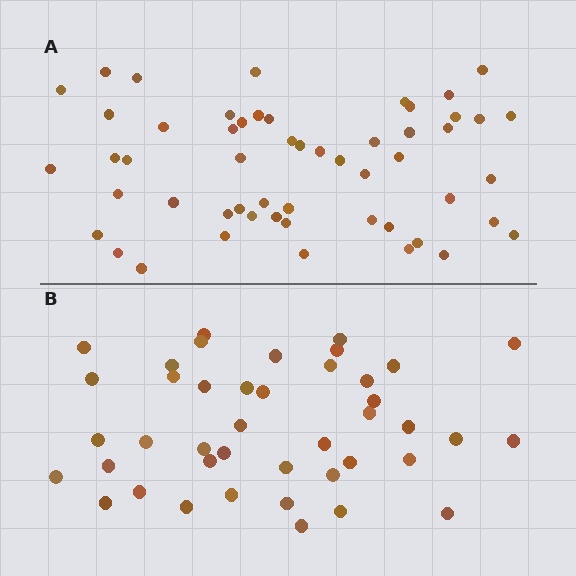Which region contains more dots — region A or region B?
Region A (the top region) has more dots.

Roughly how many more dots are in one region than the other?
Region A has roughly 12 or so more dots than region B.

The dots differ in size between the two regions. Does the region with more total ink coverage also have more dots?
No. Region B has more total ink coverage because its dots are larger, but region A actually contains more individual dots. Total area can be misleading — the number of items is what matters here.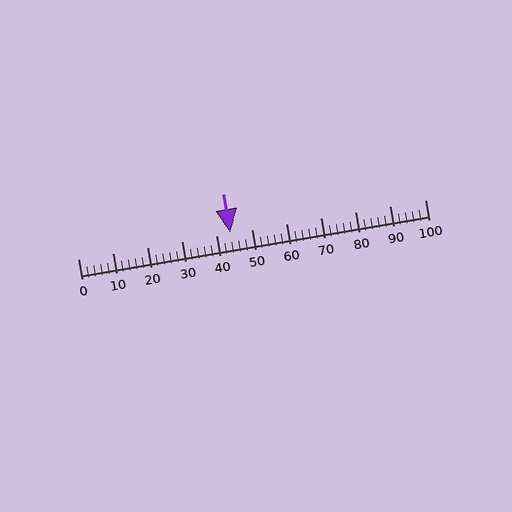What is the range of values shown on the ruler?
The ruler shows values from 0 to 100.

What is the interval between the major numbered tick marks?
The major tick marks are spaced 10 units apart.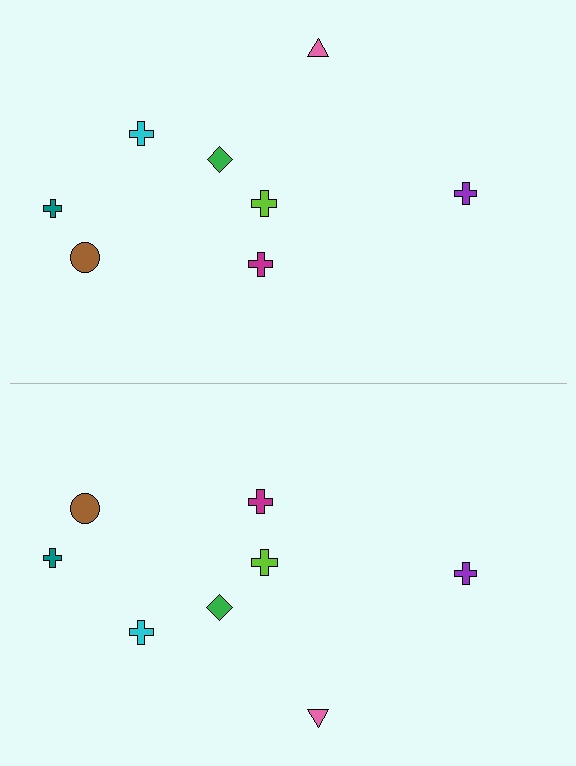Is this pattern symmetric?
Yes, this pattern has bilateral (reflection) symmetry.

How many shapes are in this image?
There are 16 shapes in this image.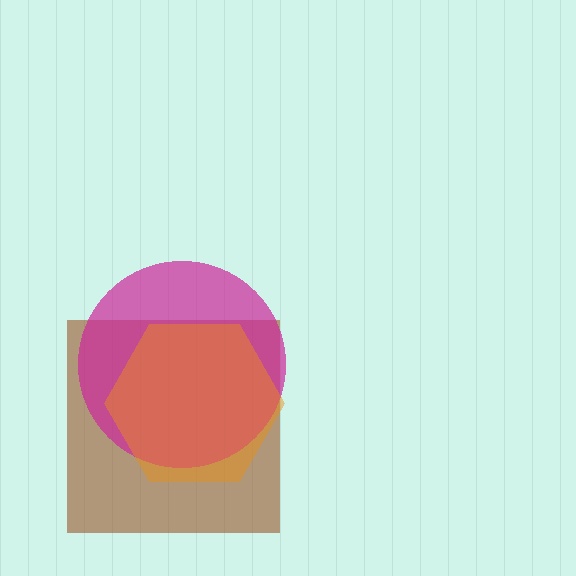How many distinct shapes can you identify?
There are 3 distinct shapes: a brown square, a magenta circle, an orange hexagon.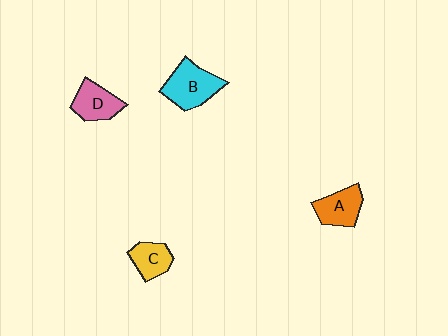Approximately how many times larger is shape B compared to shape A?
Approximately 1.3 times.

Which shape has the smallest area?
Shape C (yellow).